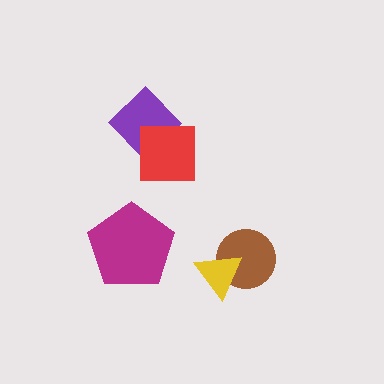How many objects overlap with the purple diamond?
1 object overlaps with the purple diamond.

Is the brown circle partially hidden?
Yes, it is partially covered by another shape.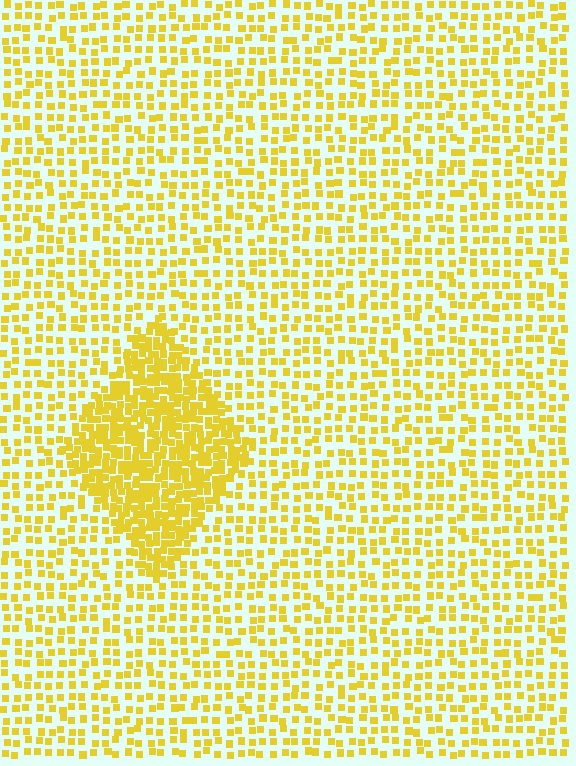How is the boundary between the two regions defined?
The boundary is defined by a change in element density (approximately 2.3x ratio). All elements are the same color, size, and shape.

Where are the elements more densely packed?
The elements are more densely packed inside the diamond boundary.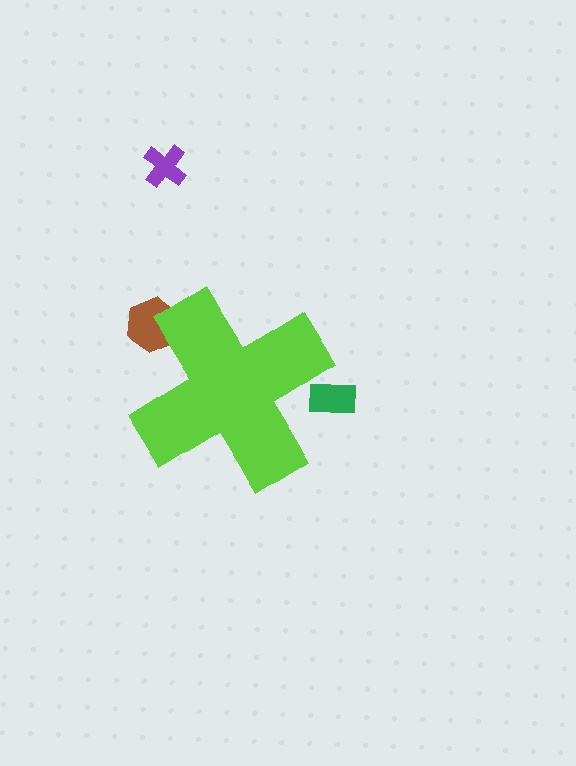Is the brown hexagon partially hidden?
Yes, the brown hexagon is partially hidden behind the lime cross.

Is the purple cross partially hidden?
No, the purple cross is fully visible.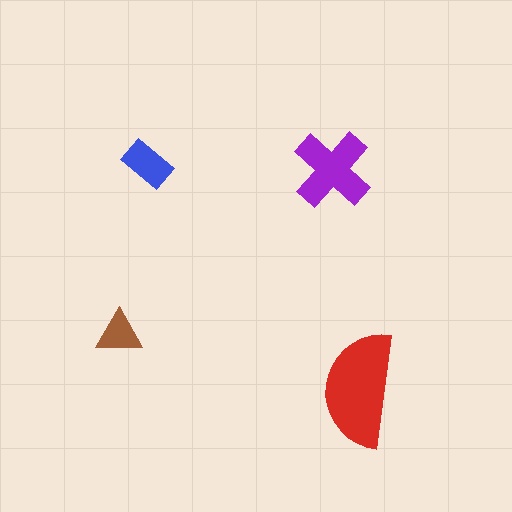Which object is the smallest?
The brown triangle.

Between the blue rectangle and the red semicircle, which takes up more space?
The red semicircle.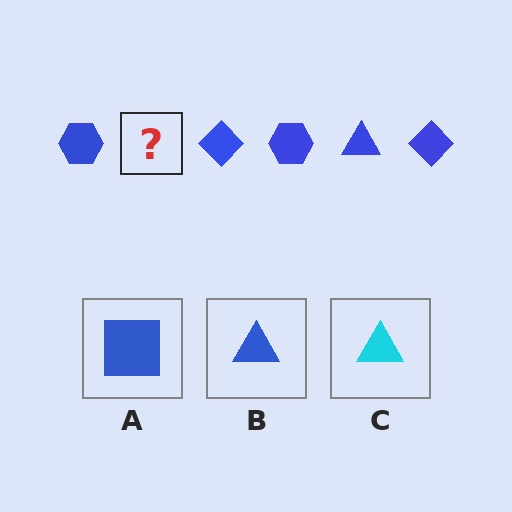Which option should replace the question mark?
Option B.